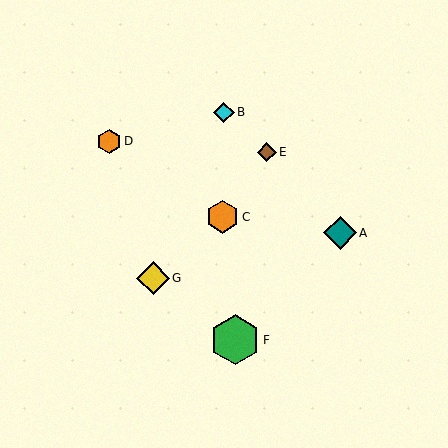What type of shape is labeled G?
Shape G is a yellow diamond.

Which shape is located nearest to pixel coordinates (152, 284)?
The yellow diamond (labeled G) at (153, 278) is nearest to that location.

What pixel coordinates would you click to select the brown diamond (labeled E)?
Click at (267, 152) to select the brown diamond E.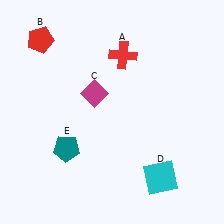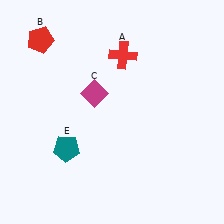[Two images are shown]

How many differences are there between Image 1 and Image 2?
There is 1 difference between the two images.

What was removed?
The cyan square (D) was removed in Image 2.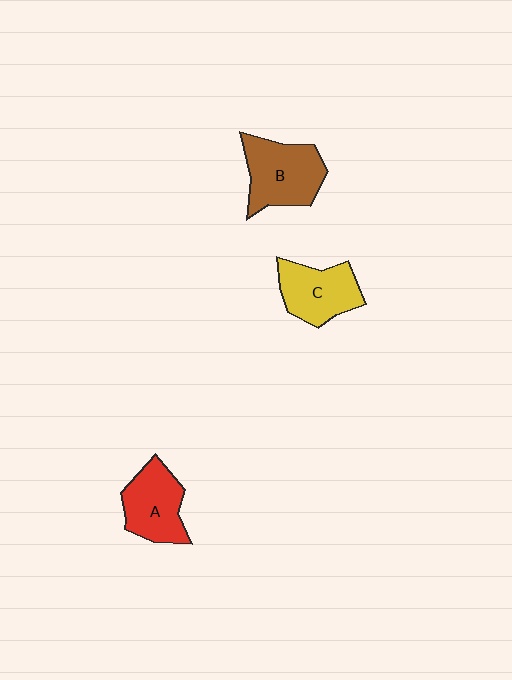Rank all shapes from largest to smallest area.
From largest to smallest: B (brown), A (red), C (yellow).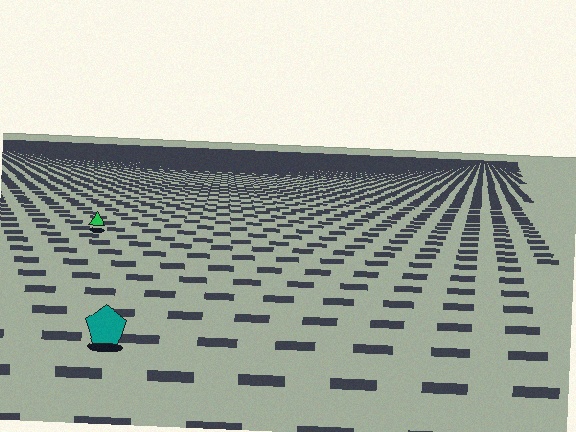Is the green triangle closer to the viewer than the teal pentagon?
No. The teal pentagon is closer — you can tell from the texture gradient: the ground texture is coarser near it.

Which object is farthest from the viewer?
The green triangle is farthest from the viewer. It appears smaller and the ground texture around it is denser.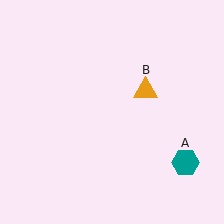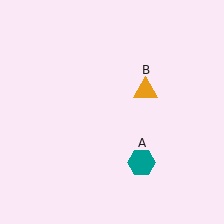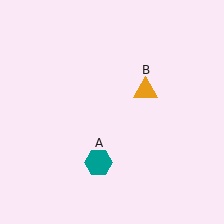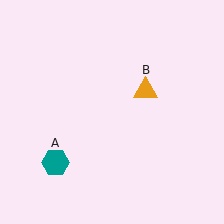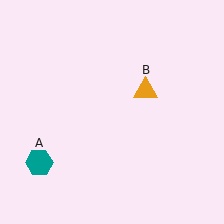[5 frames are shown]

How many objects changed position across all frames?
1 object changed position: teal hexagon (object A).